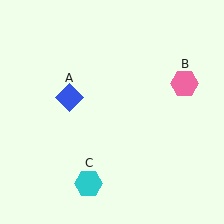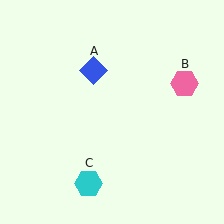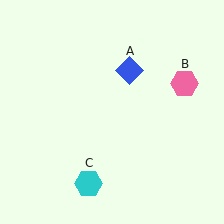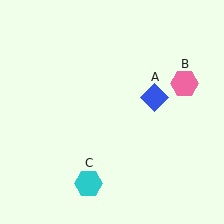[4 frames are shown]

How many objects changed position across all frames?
1 object changed position: blue diamond (object A).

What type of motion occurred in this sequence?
The blue diamond (object A) rotated clockwise around the center of the scene.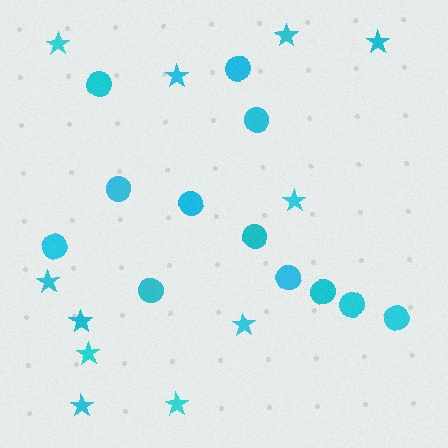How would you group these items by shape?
There are 2 groups: one group of circles (12) and one group of stars (11).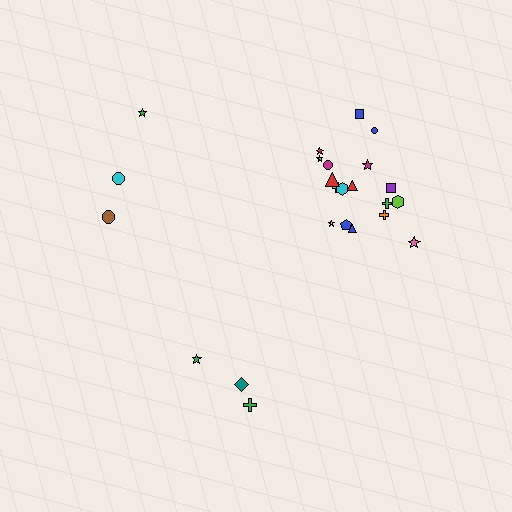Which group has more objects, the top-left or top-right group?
The top-right group.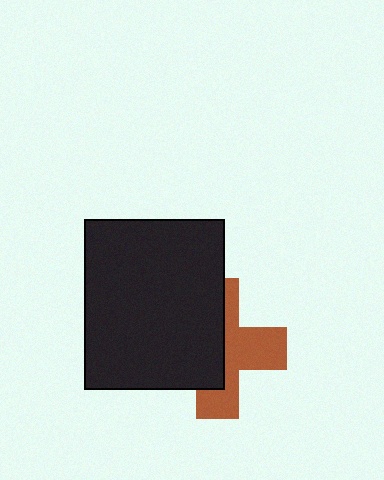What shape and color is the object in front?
The object in front is a black rectangle.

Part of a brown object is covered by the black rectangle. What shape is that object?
It is a cross.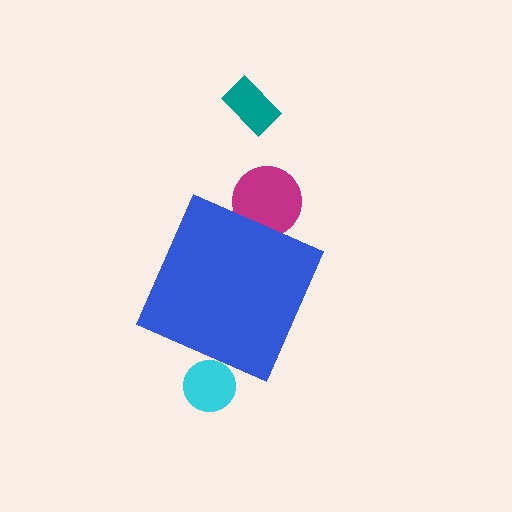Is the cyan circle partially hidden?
Yes, the cyan circle is partially hidden behind the blue diamond.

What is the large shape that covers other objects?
A blue diamond.